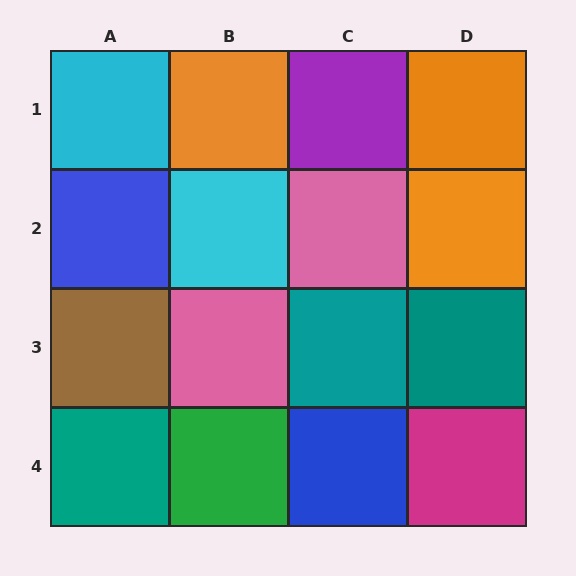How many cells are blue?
2 cells are blue.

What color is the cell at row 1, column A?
Cyan.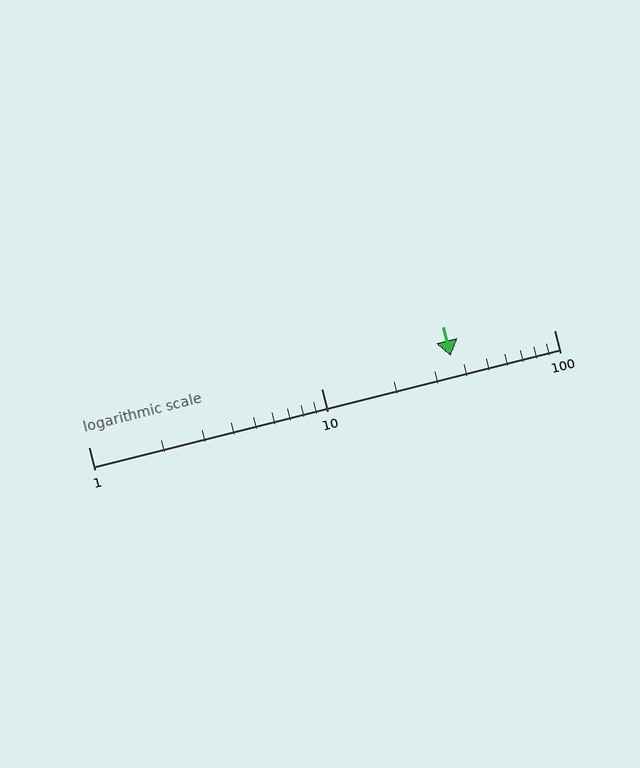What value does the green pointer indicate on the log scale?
The pointer indicates approximately 36.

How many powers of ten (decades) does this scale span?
The scale spans 2 decades, from 1 to 100.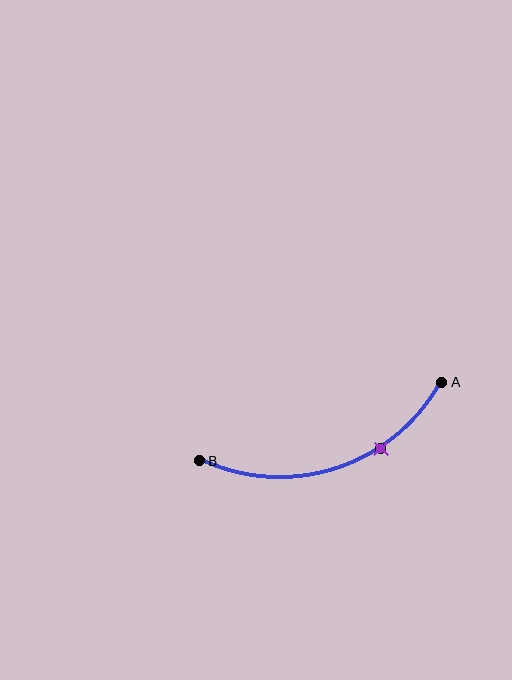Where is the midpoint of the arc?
The arc midpoint is the point on the curve farthest from the straight line joining A and B. It sits below that line.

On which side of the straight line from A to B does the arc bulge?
The arc bulges below the straight line connecting A and B.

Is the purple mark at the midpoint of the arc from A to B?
No. The purple mark lies on the arc but is closer to endpoint A. The arc midpoint would be at the point on the curve equidistant along the arc from both A and B.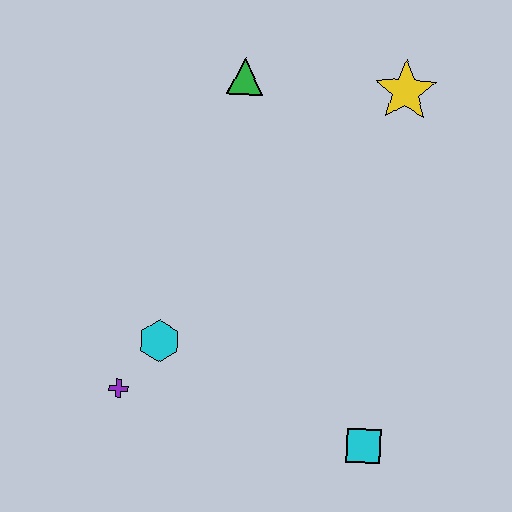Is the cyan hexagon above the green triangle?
No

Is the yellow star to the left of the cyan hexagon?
No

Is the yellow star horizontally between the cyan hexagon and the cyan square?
No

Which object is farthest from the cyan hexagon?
The yellow star is farthest from the cyan hexagon.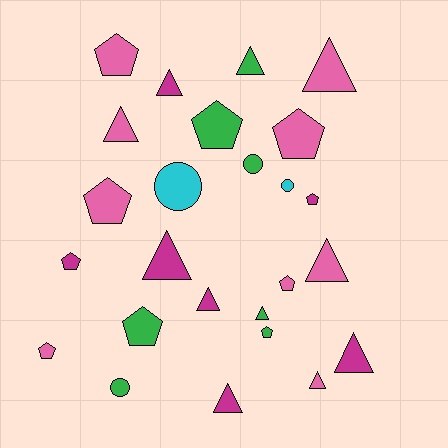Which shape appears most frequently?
Triangle, with 11 objects.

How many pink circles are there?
There are no pink circles.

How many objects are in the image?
There are 25 objects.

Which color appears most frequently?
Pink, with 9 objects.